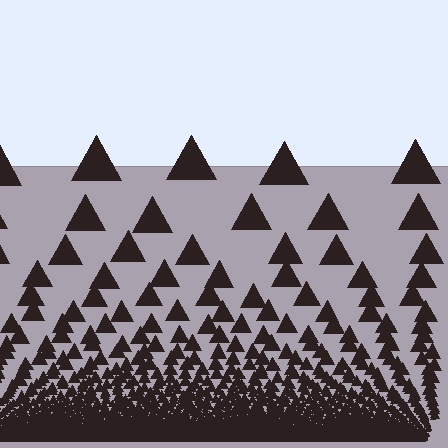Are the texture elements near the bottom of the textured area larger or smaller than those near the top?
Smaller. The gradient is inverted — elements near the bottom are smaller and denser.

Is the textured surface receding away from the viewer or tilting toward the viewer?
The surface appears to tilt toward the viewer. Texture elements get larger and sparser toward the top.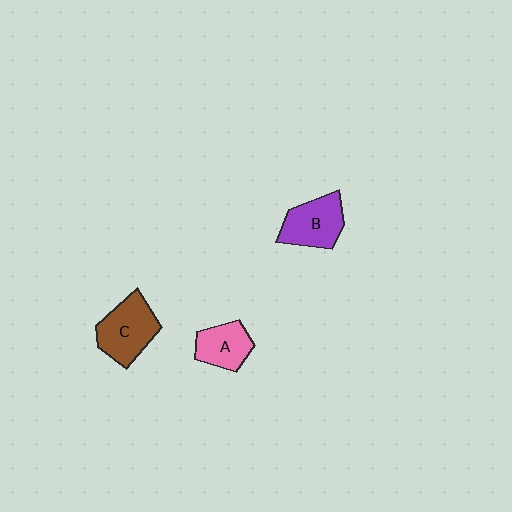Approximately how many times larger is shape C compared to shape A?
Approximately 1.4 times.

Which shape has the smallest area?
Shape A (pink).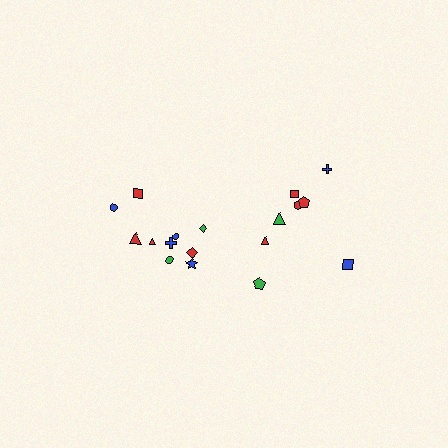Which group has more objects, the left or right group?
The left group.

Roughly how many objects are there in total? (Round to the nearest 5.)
Roughly 20 objects in total.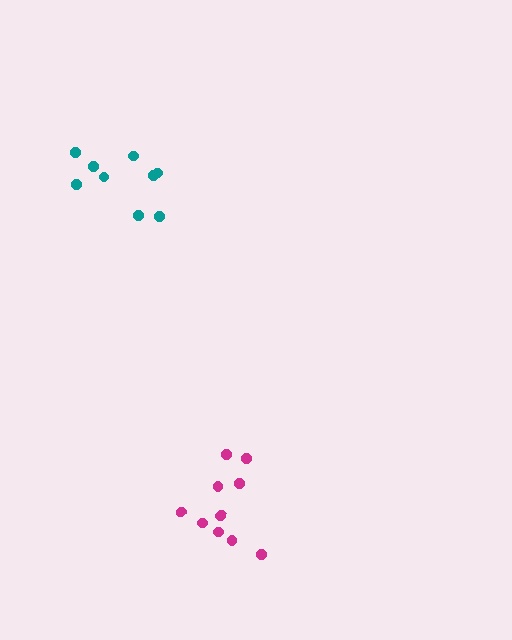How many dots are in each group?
Group 1: 9 dots, Group 2: 10 dots (19 total).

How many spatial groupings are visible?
There are 2 spatial groupings.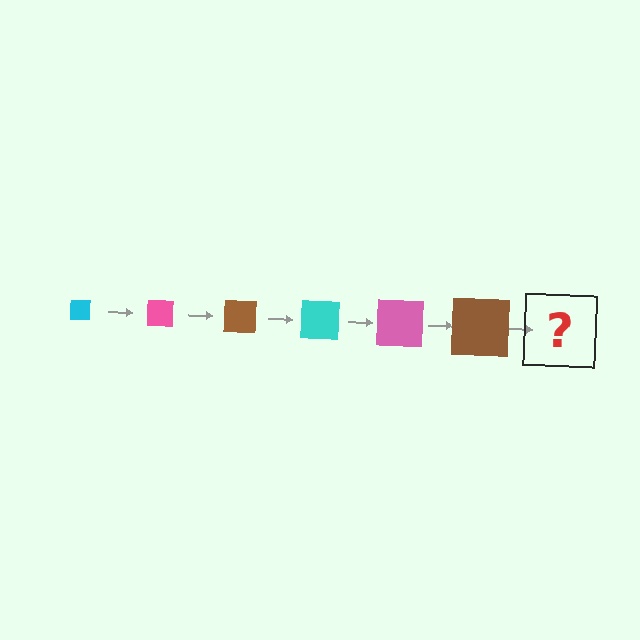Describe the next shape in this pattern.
It should be a cyan square, larger than the previous one.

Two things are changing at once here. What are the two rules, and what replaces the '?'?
The two rules are that the square grows larger each step and the color cycles through cyan, pink, and brown. The '?' should be a cyan square, larger than the previous one.